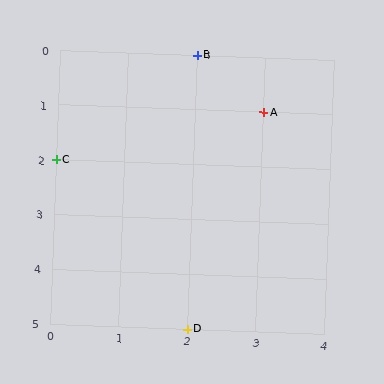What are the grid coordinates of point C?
Point C is at grid coordinates (0, 2).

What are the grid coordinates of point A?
Point A is at grid coordinates (3, 1).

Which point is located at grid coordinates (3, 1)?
Point A is at (3, 1).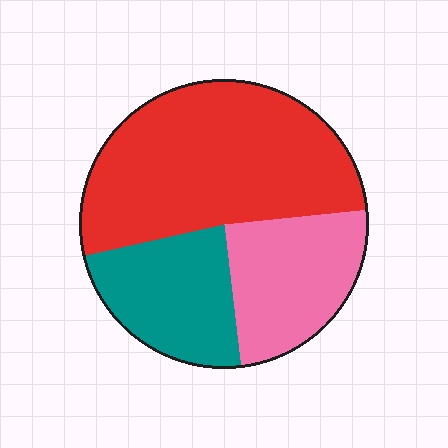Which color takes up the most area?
Red, at roughly 50%.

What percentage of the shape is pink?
Pink takes up about one quarter (1/4) of the shape.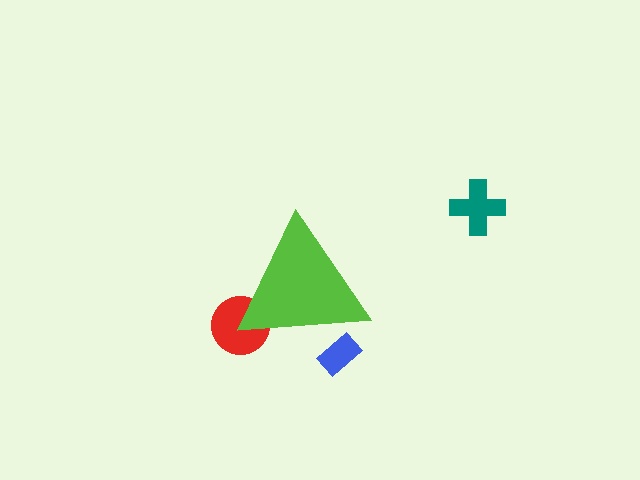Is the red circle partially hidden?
Yes, the red circle is partially hidden behind the lime triangle.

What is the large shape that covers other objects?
A lime triangle.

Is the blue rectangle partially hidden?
Yes, the blue rectangle is partially hidden behind the lime triangle.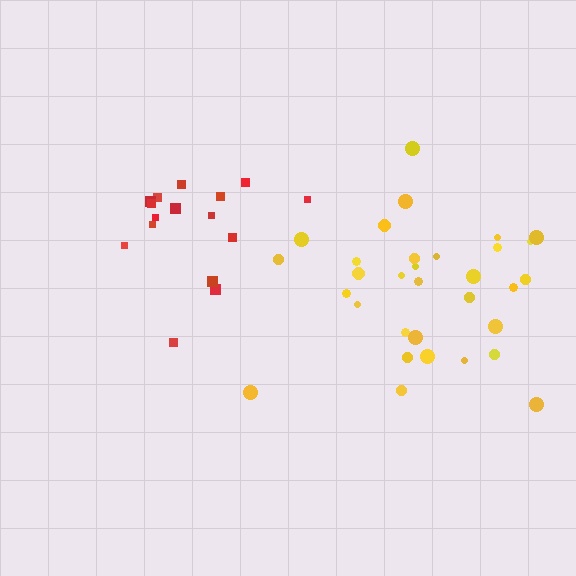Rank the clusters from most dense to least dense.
yellow, red.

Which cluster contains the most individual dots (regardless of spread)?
Yellow (32).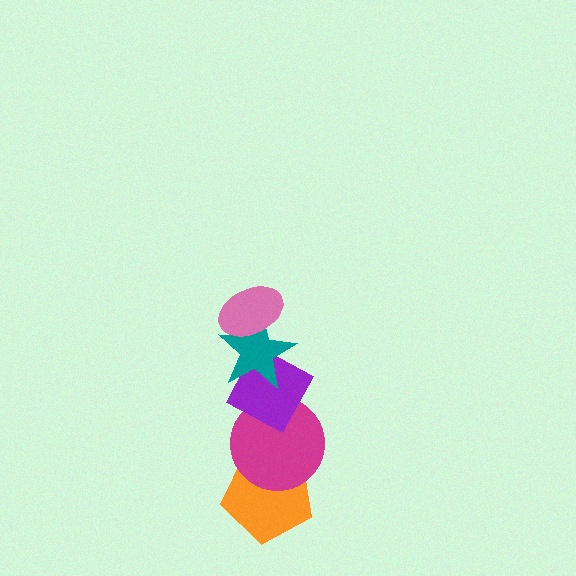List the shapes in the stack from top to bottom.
From top to bottom: the pink ellipse, the teal star, the purple diamond, the magenta circle, the orange pentagon.